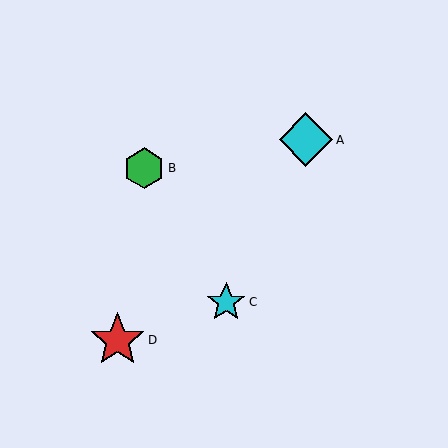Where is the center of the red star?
The center of the red star is at (118, 340).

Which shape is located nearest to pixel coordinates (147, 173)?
The green hexagon (labeled B) at (144, 168) is nearest to that location.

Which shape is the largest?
The red star (labeled D) is the largest.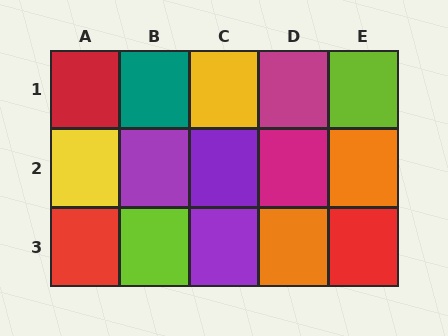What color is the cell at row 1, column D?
Magenta.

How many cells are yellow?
2 cells are yellow.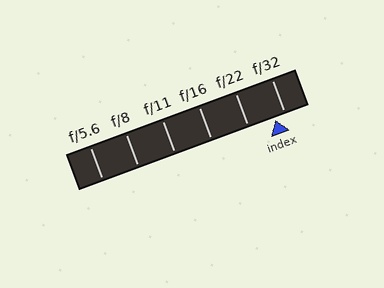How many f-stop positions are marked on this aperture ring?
There are 6 f-stop positions marked.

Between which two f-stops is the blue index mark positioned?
The index mark is between f/22 and f/32.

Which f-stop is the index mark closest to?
The index mark is closest to f/32.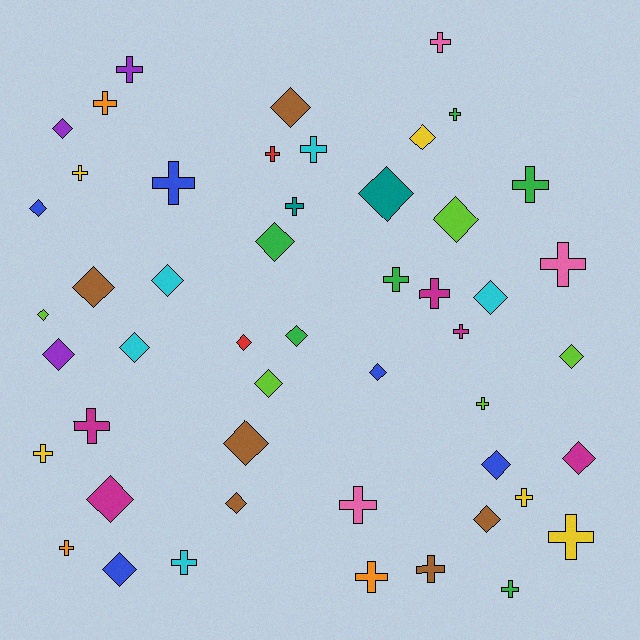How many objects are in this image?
There are 50 objects.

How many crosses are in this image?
There are 25 crosses.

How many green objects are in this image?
There are 6 green objects.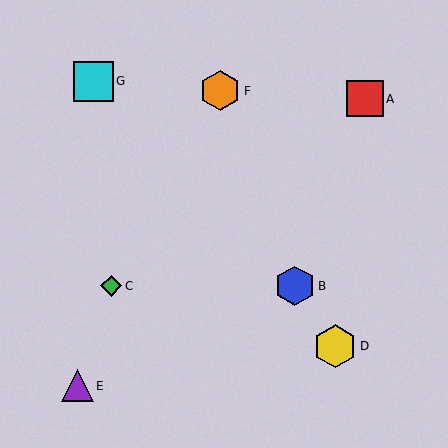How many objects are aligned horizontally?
2 objects (B, C) are aligned horizontally.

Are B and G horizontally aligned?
No, B is at y≈286 and G is at y≈81.